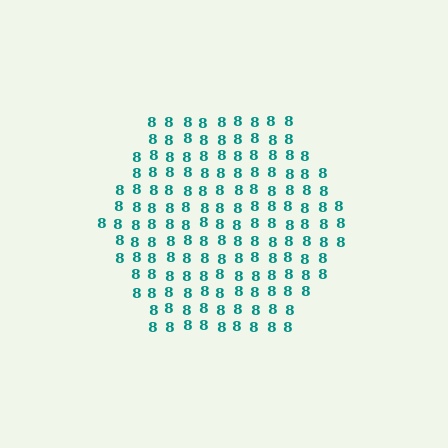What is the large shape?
The large shape is a hexagon.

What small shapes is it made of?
It is made of small digit 8's.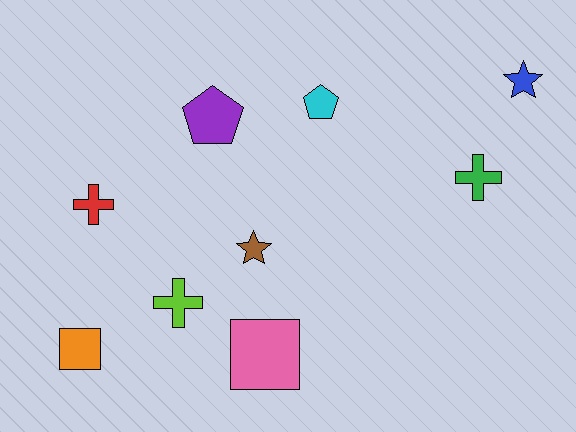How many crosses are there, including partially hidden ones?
There are 3 crosses.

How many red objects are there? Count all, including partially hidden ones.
There is 1 red object.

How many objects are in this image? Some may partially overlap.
There are 9 objects.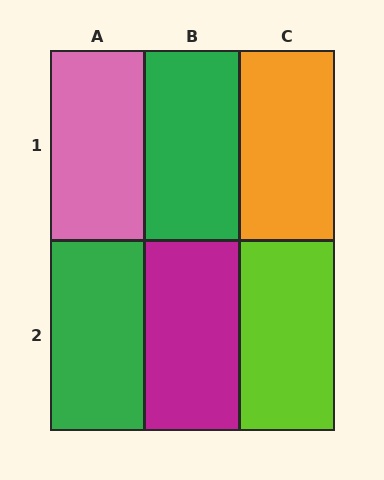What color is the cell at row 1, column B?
Green.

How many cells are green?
2 cells are green.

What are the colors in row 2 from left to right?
Green, magenta, lime.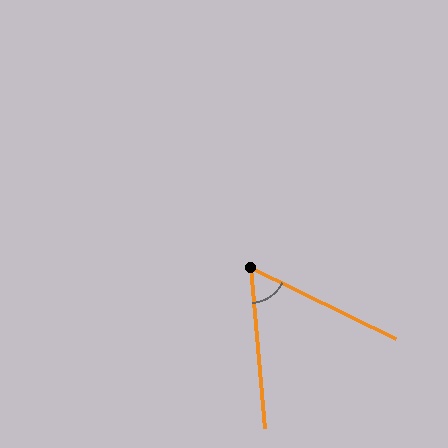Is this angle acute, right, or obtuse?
It is acute.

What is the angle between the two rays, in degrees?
Approximately 59 degrees.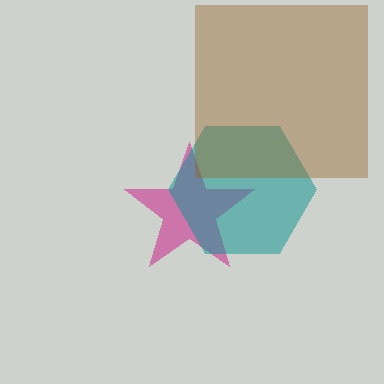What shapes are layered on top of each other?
The layered shapes are: a magenta star, a teal hexagon, a brown square.